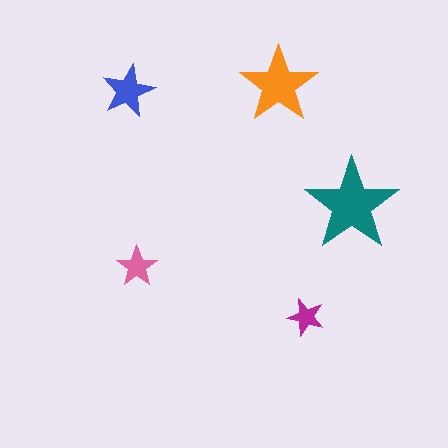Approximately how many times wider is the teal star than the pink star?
About 2.5 times wider.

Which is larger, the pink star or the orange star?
The orange one.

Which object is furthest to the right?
The teal star is rightmost.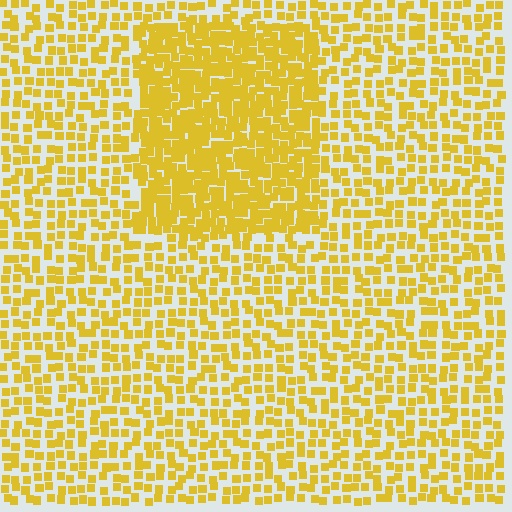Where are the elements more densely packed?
The elements are more densely packed inside the rectangle boundary.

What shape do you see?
I see a rectangle.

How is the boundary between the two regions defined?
The boundary is defined by a change in element density (approximately 2.0x ratio). All elements are the same color, size, and shape.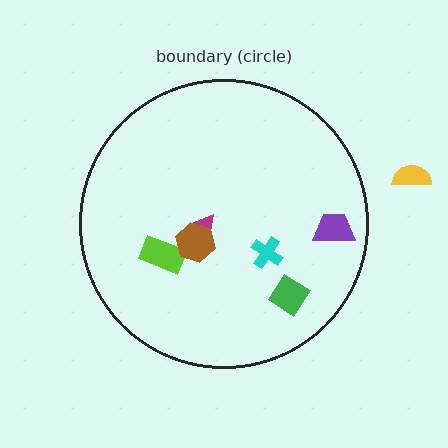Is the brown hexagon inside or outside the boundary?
Inside.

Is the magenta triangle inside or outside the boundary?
Inside.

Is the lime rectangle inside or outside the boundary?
Inside.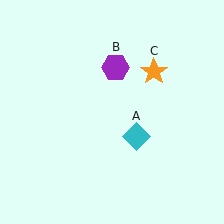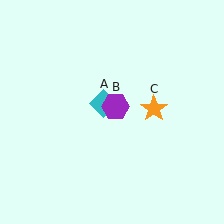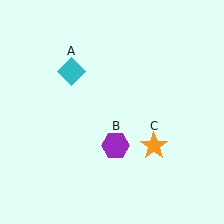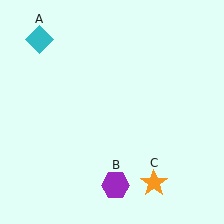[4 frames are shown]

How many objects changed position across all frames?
3 objects changed position: cyan diamond (object A), purple hexagon (object B), orange star (object C).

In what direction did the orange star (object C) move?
The orange star (object C) moved down.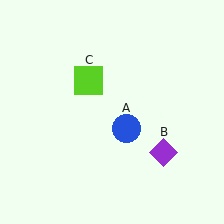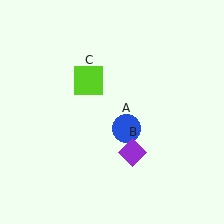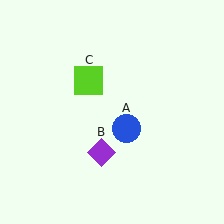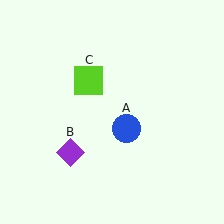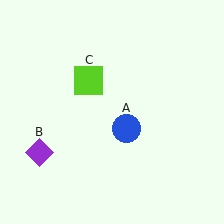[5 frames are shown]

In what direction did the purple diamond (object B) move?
The purple diamond (object B) moved left.